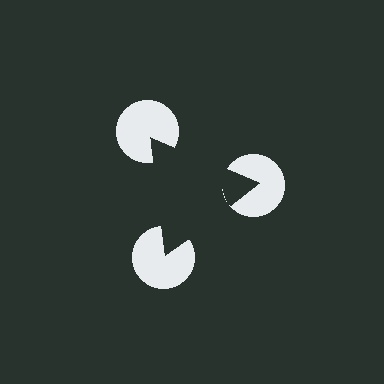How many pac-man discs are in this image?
There are 3 — one at each vertex of the illusory triangle.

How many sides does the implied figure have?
3 sides.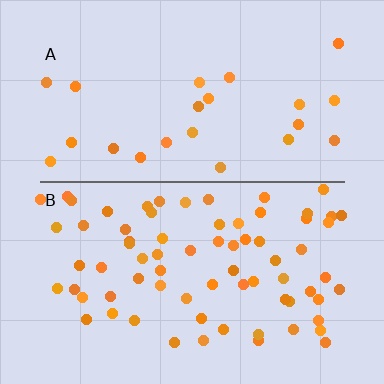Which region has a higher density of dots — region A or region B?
B (the bottom).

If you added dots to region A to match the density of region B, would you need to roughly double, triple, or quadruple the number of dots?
Approximately triple.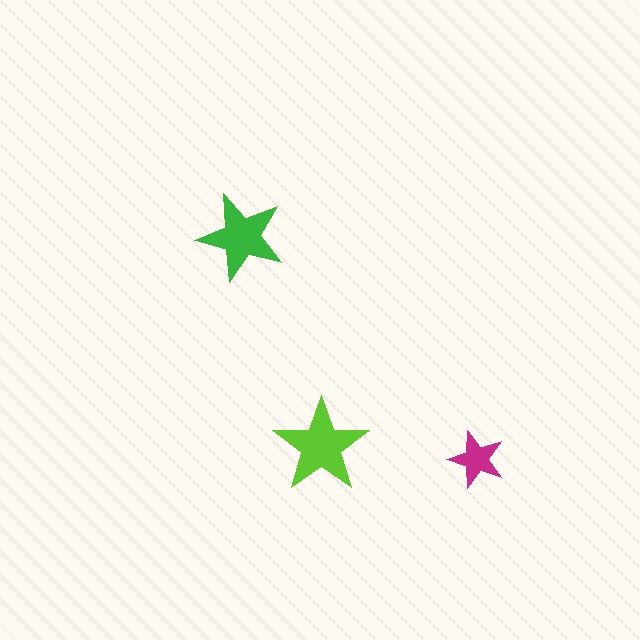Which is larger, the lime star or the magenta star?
The lime one.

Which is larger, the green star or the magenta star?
The green one.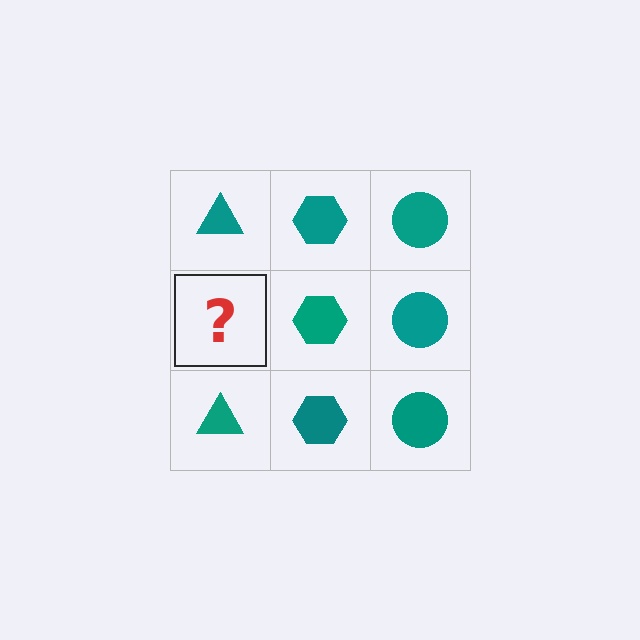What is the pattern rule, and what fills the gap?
The rule is that each column has a consistent shape. The gap should be filled with a teal triangle.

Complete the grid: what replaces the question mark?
The question mark should be replaced with a teal triangle.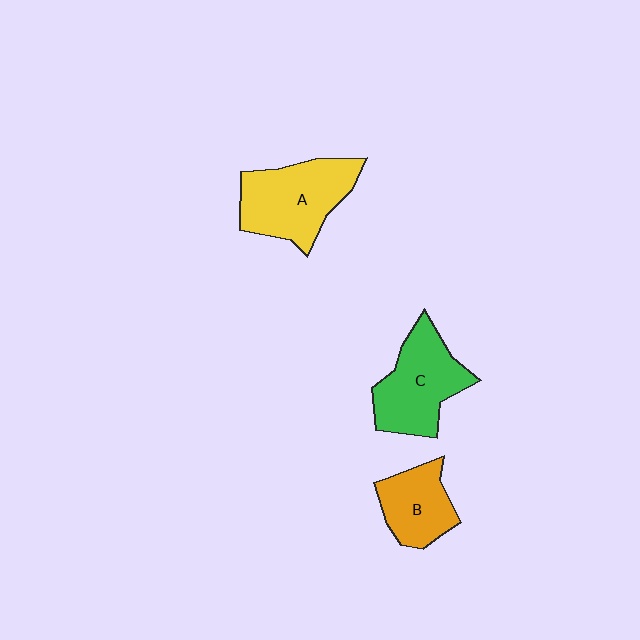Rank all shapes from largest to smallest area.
From largest to smallest: A (yellow), C (green), B (orange).